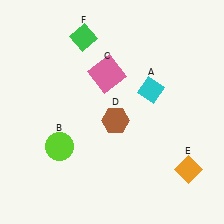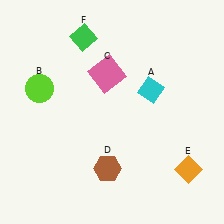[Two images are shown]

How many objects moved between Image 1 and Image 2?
2 objects moved between the two images.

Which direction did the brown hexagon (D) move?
The brown hexagon (D) moved down.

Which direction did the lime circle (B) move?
The lime circle (B) moved up.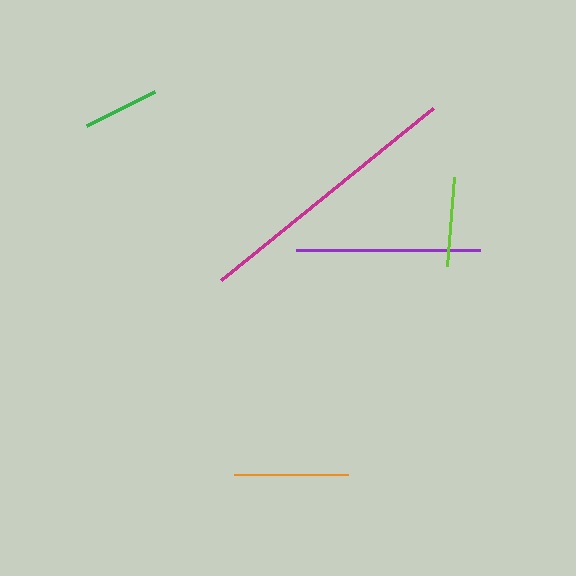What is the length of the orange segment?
The orange segment is approximately 114 pixels long.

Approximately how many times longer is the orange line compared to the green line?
The orange line is approximately 1.5 times the length of the green line.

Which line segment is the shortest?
The green line is the shortest at approximately 76 pixels.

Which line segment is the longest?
The magenta line is the longest at approximately 273 pixels.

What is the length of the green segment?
The green segment is approximately 76 pixels long.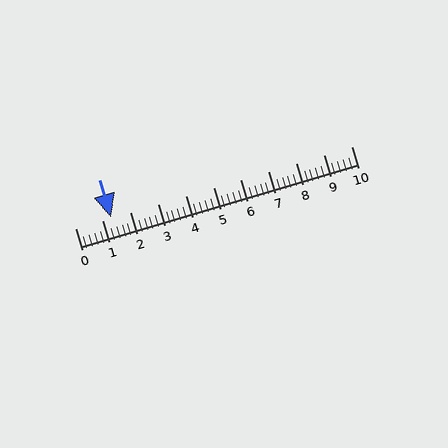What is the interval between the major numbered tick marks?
The major tick marks are spaced 1 units apart.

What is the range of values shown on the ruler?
The ruler shows values from 0 to 10.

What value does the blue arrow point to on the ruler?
The blue arrow points to approximately 1.3.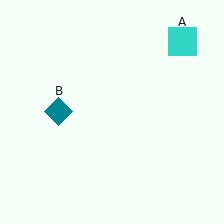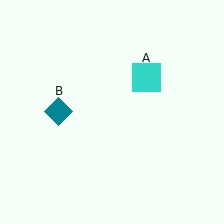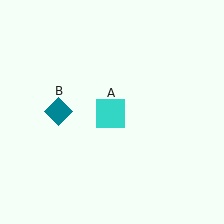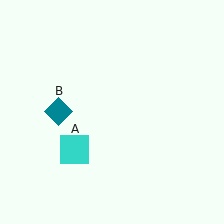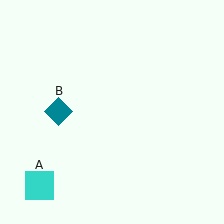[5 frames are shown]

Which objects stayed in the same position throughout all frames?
Teal diamond (object B) remained stationary.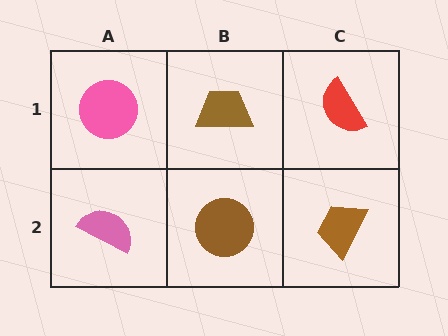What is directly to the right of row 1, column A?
A brown trapezoid.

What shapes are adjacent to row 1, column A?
A pink semicircle (row 2, column A), a brown trapezoid (row 1, column B).